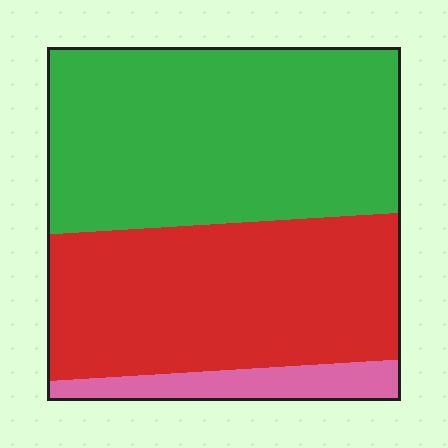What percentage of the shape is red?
Red takes up about two fifths (2/5) of the shape.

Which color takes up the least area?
Pink, at roughly 10%.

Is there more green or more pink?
Green.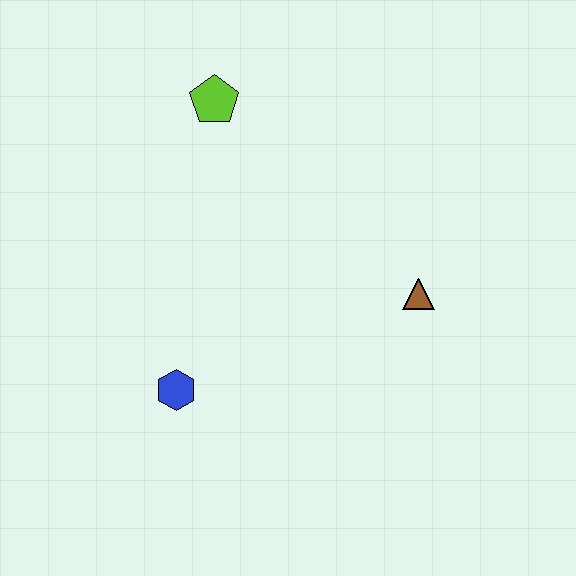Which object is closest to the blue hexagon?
The brown triangle is closest to the blue hexagon.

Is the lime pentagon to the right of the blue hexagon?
Yes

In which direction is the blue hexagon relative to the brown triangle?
The blue hexagon is to the left of the brown triangle.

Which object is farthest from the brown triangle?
The lime pentagon is farthest from the brown triangle.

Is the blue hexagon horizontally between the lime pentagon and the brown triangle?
No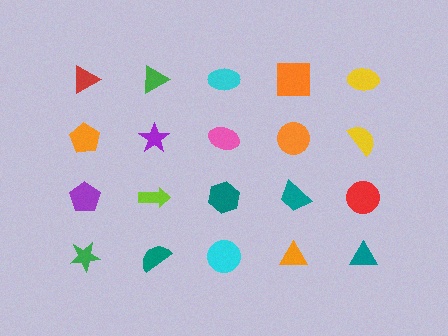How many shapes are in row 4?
5 shapes.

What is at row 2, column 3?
A pink ellipse.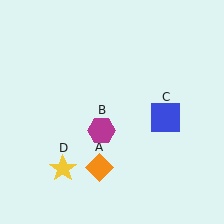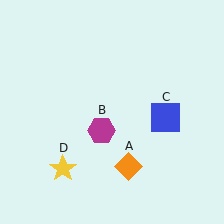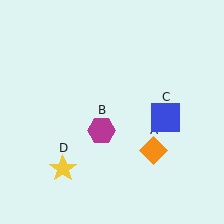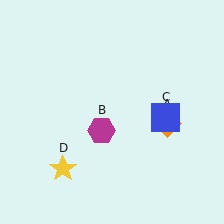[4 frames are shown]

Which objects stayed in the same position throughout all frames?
Magenta hexagon (object B) and blue square (object C) and yellow star (object D) remained stationary.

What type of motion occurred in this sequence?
The orange diamond (object A) rotated counterclockwise around the center of the scene.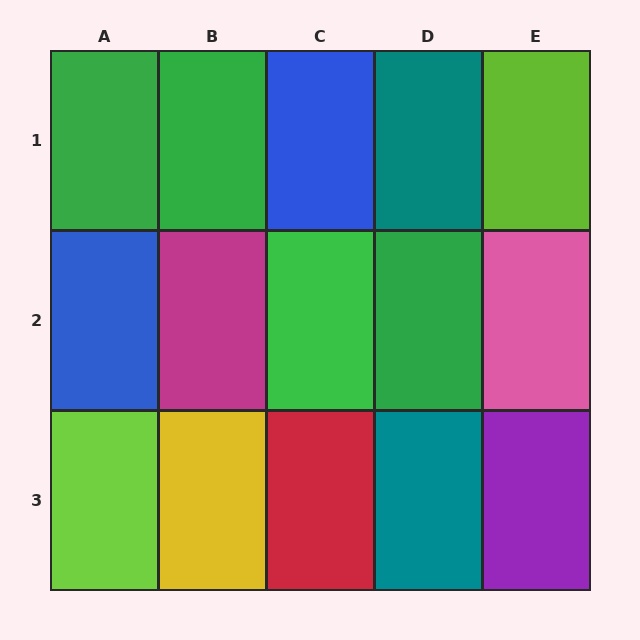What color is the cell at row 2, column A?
Blue.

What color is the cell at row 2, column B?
Magenta.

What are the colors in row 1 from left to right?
Green, green, blue, teal, lime.